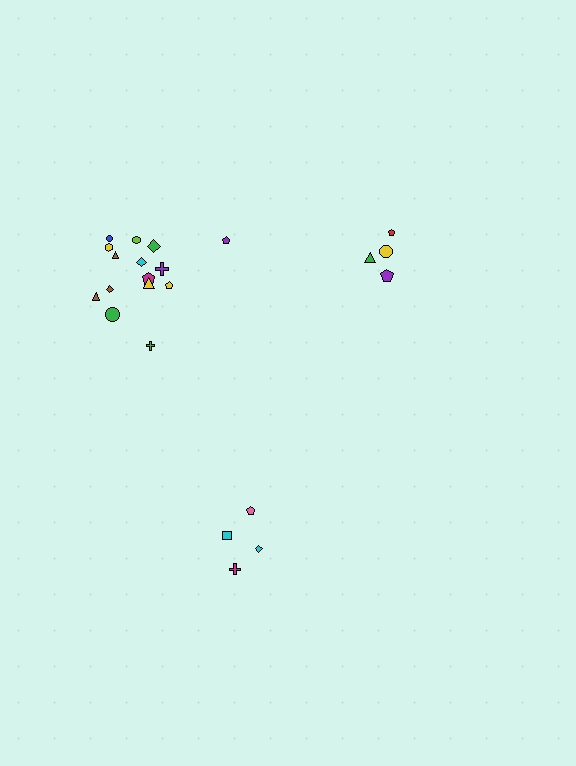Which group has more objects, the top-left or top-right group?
The top-left group.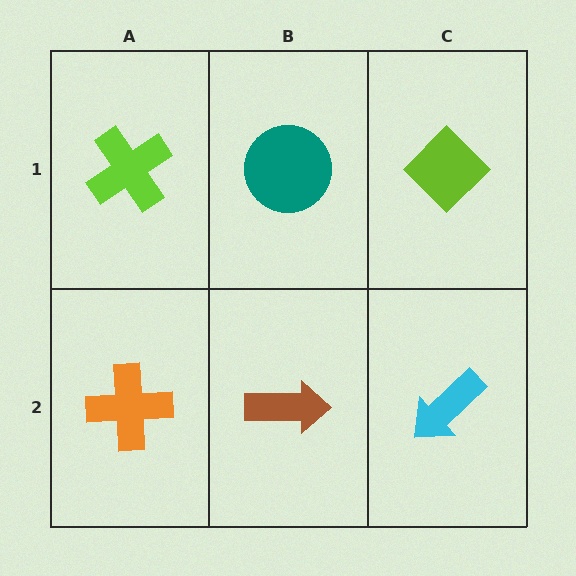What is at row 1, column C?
A lime diamond.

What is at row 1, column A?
A lime cross.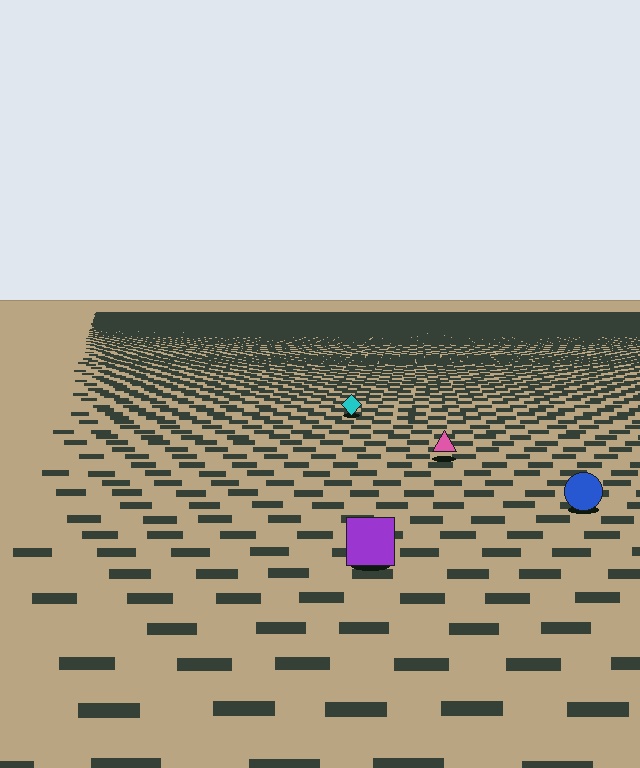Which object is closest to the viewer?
The purple square is closest. The texture marks near it are larger and more spread out.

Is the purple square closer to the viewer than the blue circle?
Yes. The purple square is closer — you can tell from the texture gradient: the ground texture is coarser near it.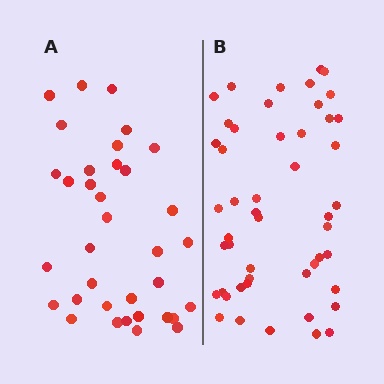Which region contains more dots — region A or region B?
Region B (the right region) has more dots.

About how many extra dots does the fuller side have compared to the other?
Region B has approximately 15 more dots than region A.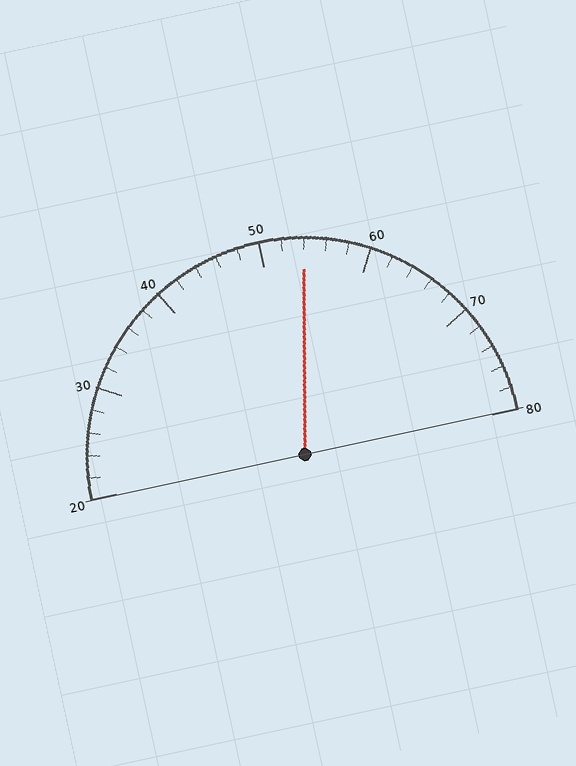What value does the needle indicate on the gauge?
The needle indicates approximately 54.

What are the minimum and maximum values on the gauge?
The gauge ranges from 20 to 80.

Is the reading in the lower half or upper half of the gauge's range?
The reading is in the upper half of the range (20 to 80).